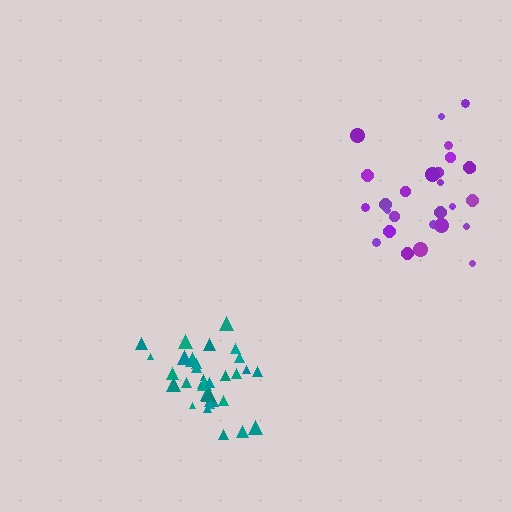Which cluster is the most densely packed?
Teal.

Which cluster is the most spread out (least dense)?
Purple.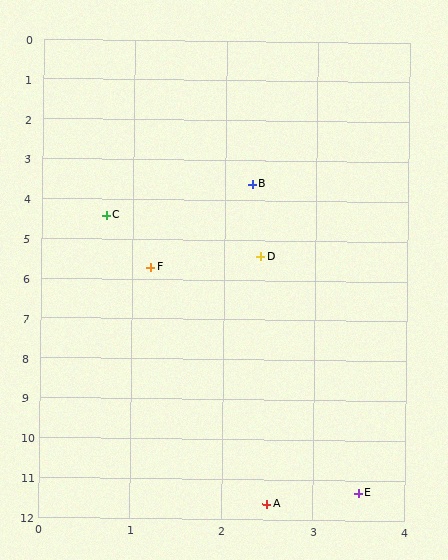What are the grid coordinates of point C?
Point C is at approximately (0.7, 4.4).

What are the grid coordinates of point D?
Point D is at approximately (2.4, 5.4).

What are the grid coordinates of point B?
Point B is at approximately (2.3, 3.6).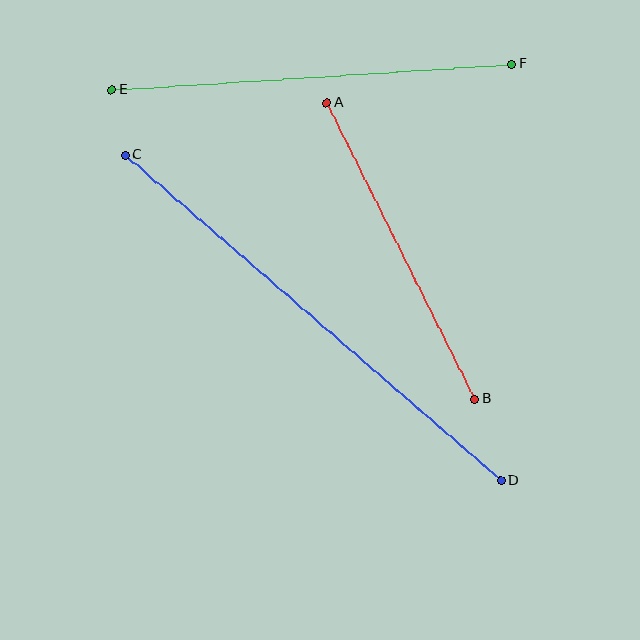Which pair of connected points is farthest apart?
Points C and D are farthest apart.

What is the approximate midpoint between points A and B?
The midpoint is at approximately (400, 251) pixels.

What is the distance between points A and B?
The distance is approximately 332 pixels.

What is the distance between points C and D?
The distance is approximately 497 pixels.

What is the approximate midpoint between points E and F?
The midpoint is at approximately (312, 77) pixels.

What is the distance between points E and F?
The distance is approximately 401 pixels.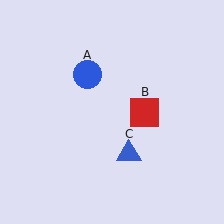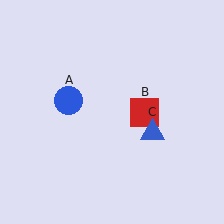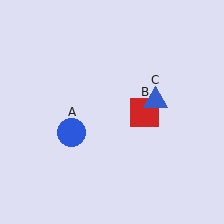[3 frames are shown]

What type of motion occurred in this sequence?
The blue circle (object A), blue triangle (object C) rotated counterclockwise around the center of the scene.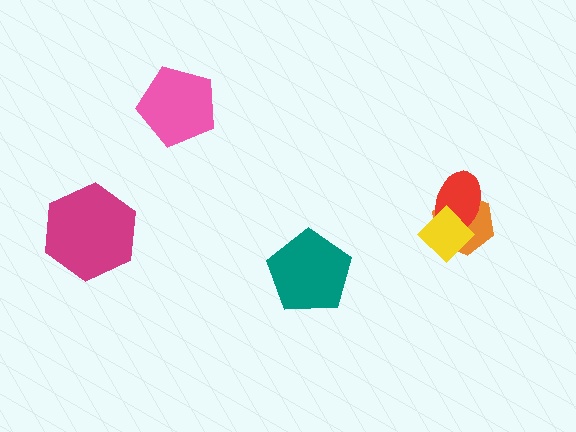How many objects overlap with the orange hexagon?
2 objects overlap with the orange hexagon.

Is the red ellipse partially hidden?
Yes, it is partially covered by another shape.